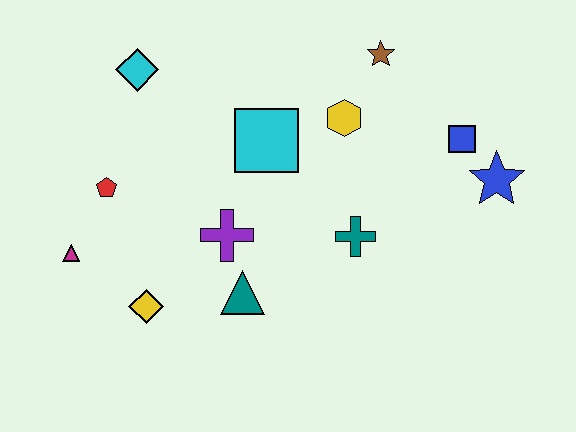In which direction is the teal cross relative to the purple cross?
The teal cross is to the right of the purple cross.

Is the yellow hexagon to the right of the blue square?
No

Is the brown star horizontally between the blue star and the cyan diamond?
Yes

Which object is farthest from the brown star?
The magenta triangle is farthest from the brown star.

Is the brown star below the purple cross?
No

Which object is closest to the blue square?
The blue star is closest to the blue square.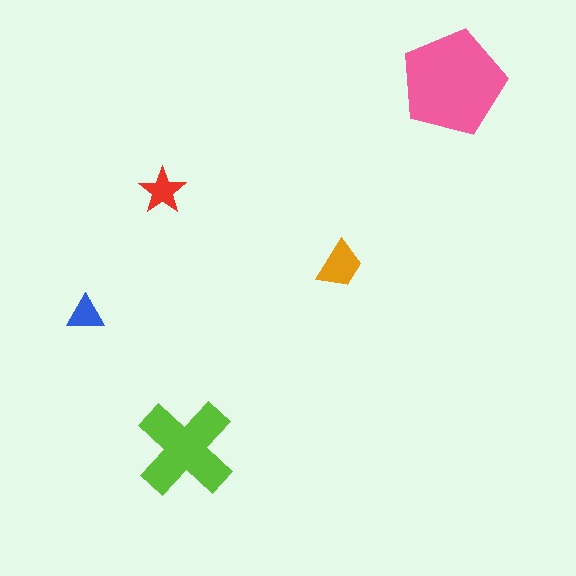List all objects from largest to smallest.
The pink pentagon, the lime cross, the orange trapezoid, the red star, the blue triangle.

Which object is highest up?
The pink pentagon is topmost.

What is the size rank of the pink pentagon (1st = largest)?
1st.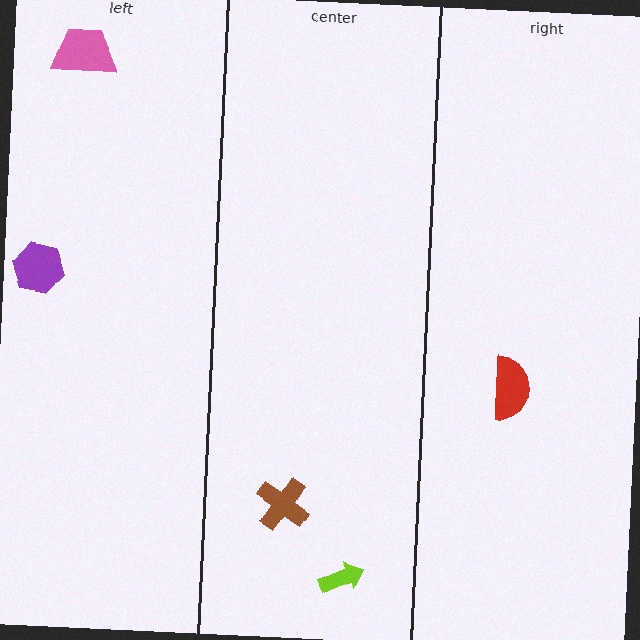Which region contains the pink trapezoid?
The left region.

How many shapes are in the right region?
1.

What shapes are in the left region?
The pink trapezoid, the purple hexagon.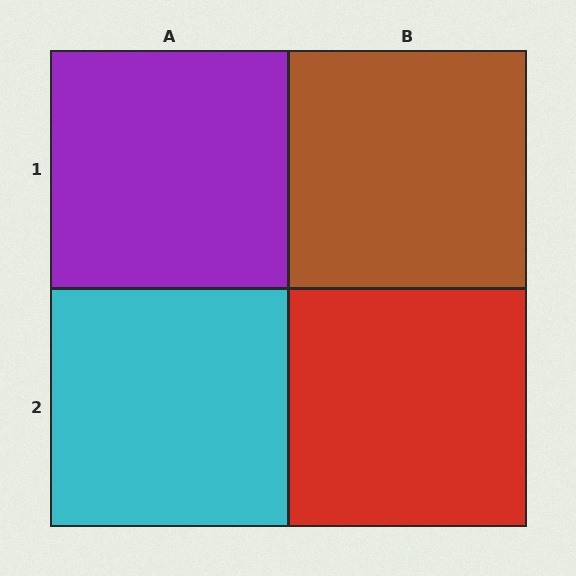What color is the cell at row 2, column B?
Red.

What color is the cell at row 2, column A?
Cyan.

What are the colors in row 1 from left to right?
Purple, brown.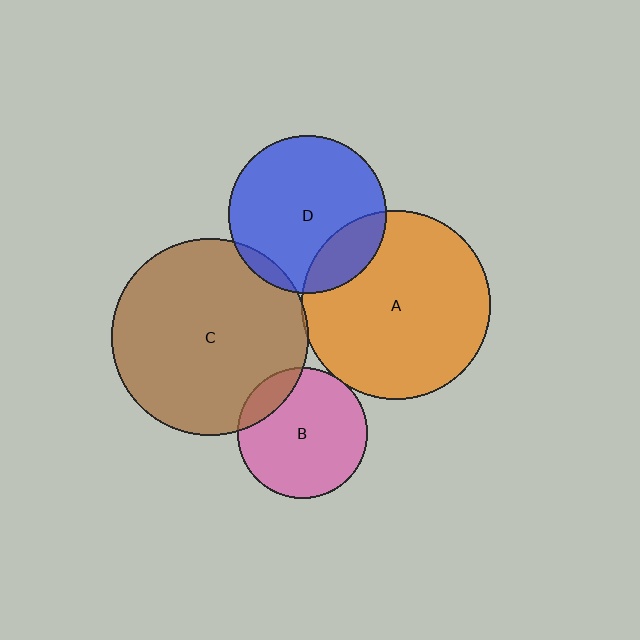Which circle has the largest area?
Circle C (brown).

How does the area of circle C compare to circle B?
Approximately 2.3 times.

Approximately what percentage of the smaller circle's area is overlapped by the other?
Approximately 20%.